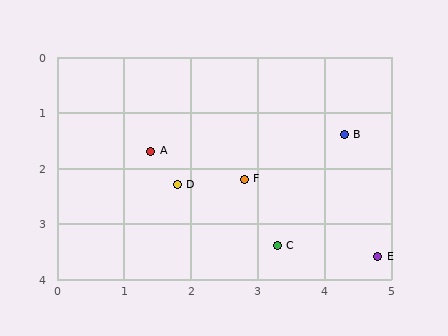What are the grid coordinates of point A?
Point A is at approximately (1.4, 1.7).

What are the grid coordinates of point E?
Point E is at approximately (4.8, 3.6).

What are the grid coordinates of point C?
Point C is at approximately (3.3, 3.4).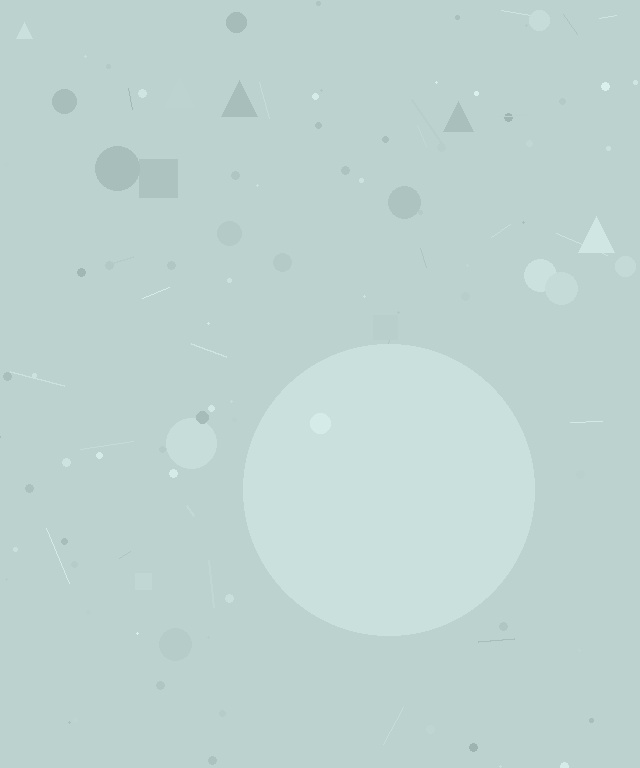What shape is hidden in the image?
A circle is hidden in the image.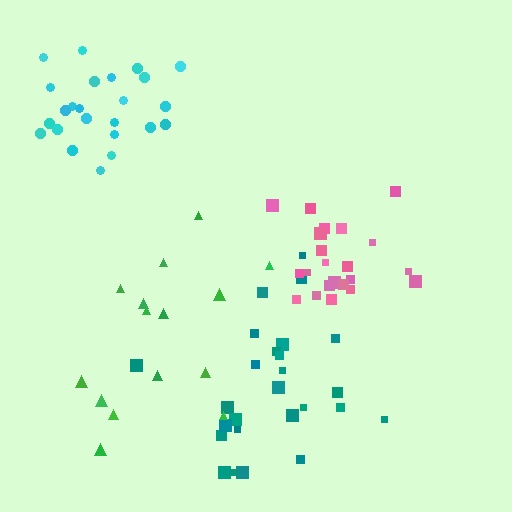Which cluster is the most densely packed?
Pink.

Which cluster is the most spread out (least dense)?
Green.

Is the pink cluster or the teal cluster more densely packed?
Pink.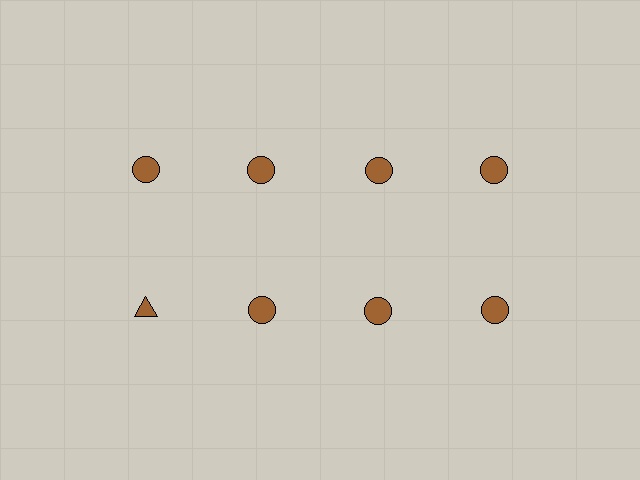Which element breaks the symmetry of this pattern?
The brown triangle in the second row, leftmost column breaks the symmetry. All other shapes are brown circles.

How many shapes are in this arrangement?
There are 8 shapes arranged in a grid pattern.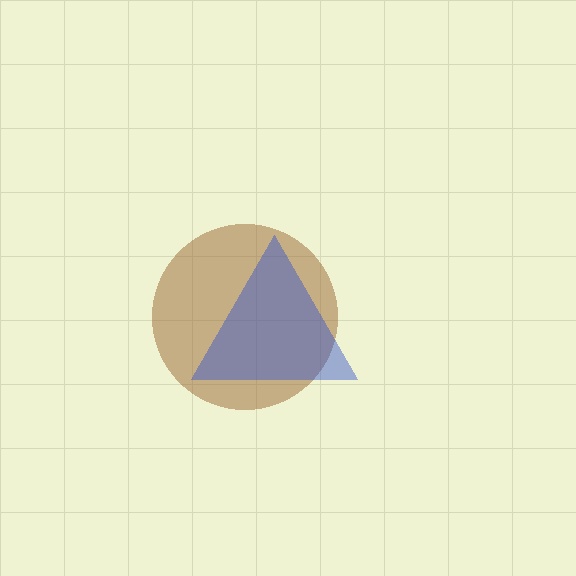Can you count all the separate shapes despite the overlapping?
Yes, there are 2 separate shapes.